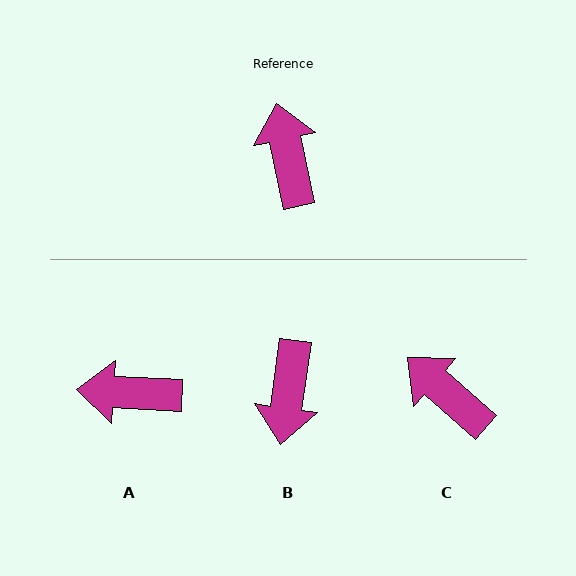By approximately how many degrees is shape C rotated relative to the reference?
Approximately 37 degrees counter-clockwise.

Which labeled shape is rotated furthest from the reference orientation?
B, about 160 degrees away.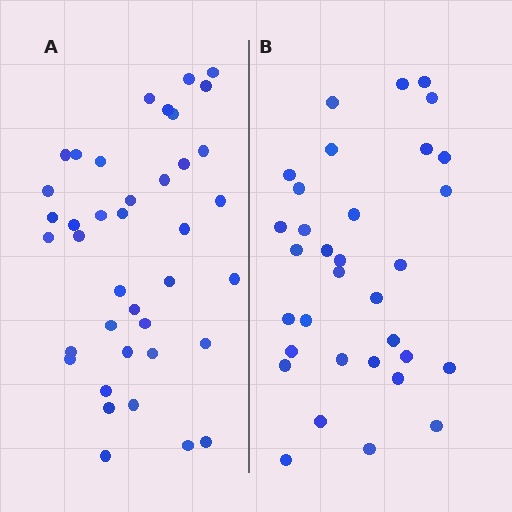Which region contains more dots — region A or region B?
Region A (the left region) has more dots.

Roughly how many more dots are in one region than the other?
Region A has about 6 more dots than region B.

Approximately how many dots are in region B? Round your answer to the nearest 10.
About 30 dots. (The exact count is 33, which rounds to 30.)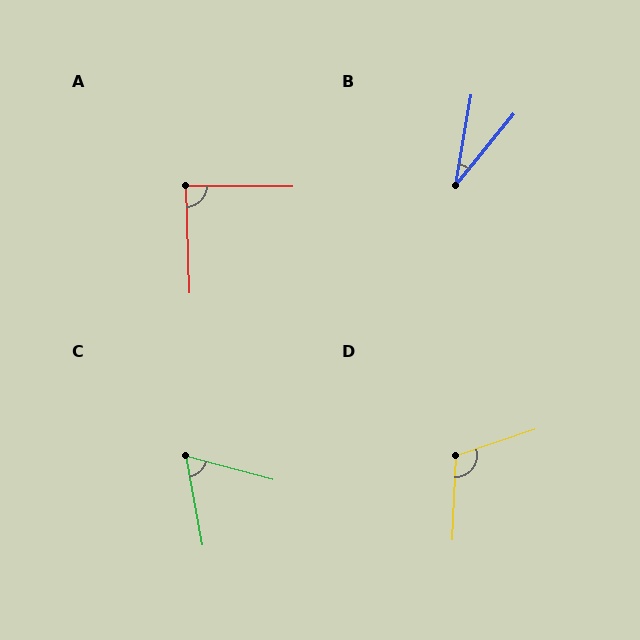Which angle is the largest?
D, at approximately 110 degrees.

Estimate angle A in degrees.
Approximately 87 degrees.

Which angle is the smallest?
B, at approximately 29 degrees.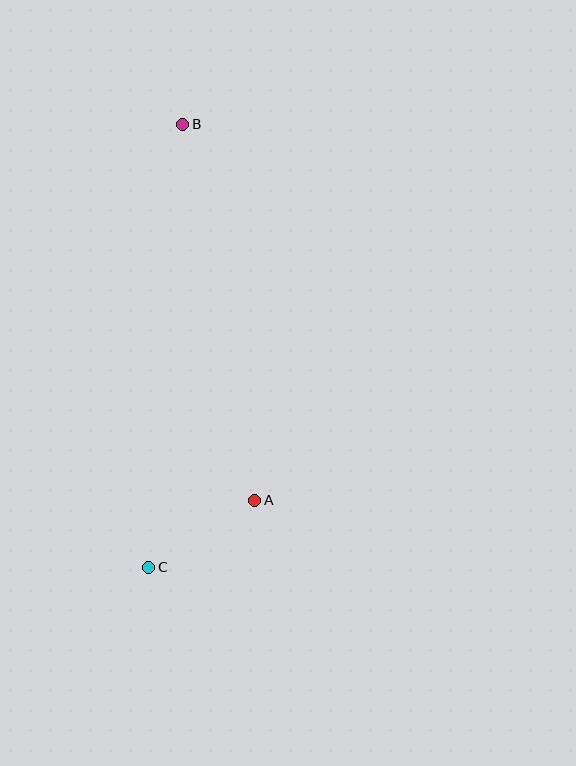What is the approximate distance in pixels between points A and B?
The distance between A and B is approximately 383 pixels.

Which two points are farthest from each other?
Points B and C are farthest from each other.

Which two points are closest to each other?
Points A and C are closest to each other.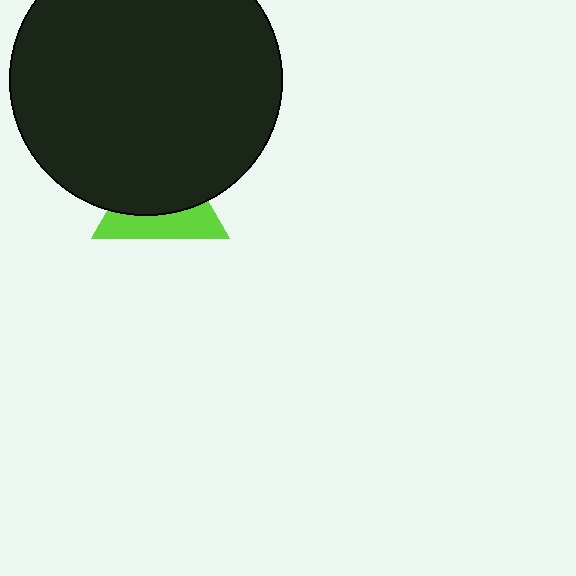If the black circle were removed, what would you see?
You would see the complete lime triangle.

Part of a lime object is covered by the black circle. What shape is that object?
It is a triangle.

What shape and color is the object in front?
The object in front is a black circle.